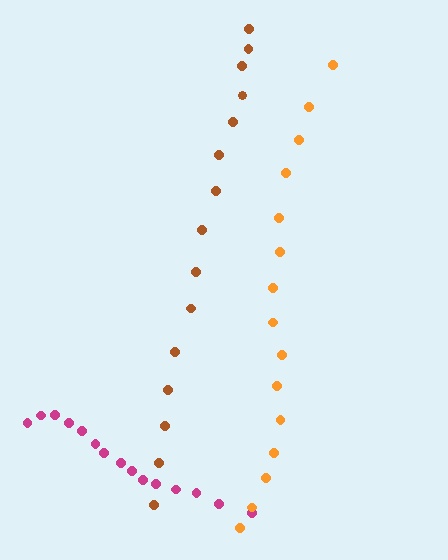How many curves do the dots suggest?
There are 3 distinct paths.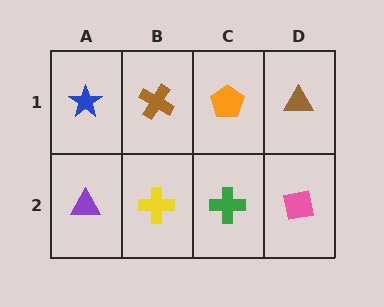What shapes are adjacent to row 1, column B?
A yellow cross (row 2, column B), a blue star (row 1, column A), an orange pentagon (row 1, column C).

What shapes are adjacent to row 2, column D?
A brown triangle (row 1, column D), a green cross (row 2, column C).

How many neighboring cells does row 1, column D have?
2.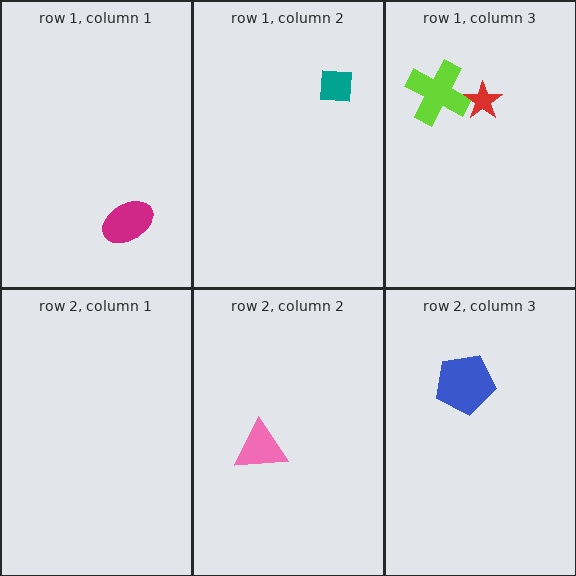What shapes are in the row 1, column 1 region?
The magenta ellipse.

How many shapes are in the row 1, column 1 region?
1.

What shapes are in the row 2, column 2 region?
The pink triangle.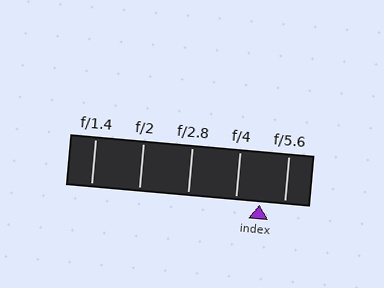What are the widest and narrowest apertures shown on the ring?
The widest aperture shown is f/1.4 and the narrowest is f/5.6.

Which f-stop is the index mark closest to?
The index mark is closest to f/5.6.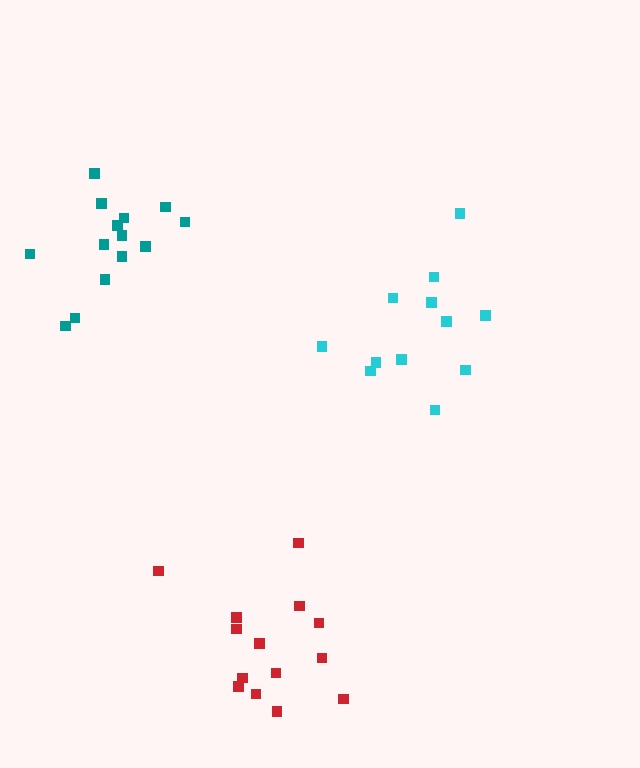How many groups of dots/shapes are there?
There are 3 groups.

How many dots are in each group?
Group 1: 14 dots, Group 2: 12 dots, Group 3: 15 dots (41 total).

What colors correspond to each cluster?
The clusters are colored: teal, cyan, red.